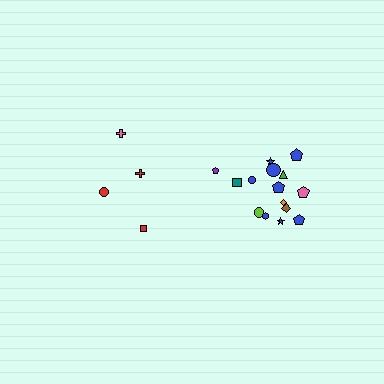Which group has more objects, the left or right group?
The right group.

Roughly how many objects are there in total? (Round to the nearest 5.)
Roughly 20 objects in total.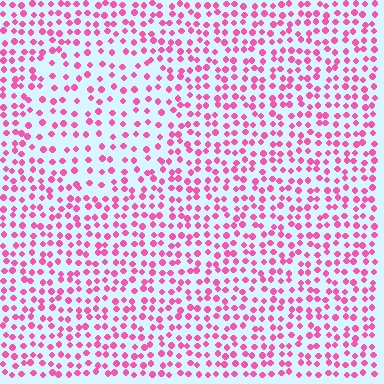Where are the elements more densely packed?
The elements are more densely packed outside the circle boundary.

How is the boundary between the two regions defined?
The boundary is defined by a change in element density (approximately 1.6x ratio). All elements are the same color, size, and shape.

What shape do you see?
I see a circle.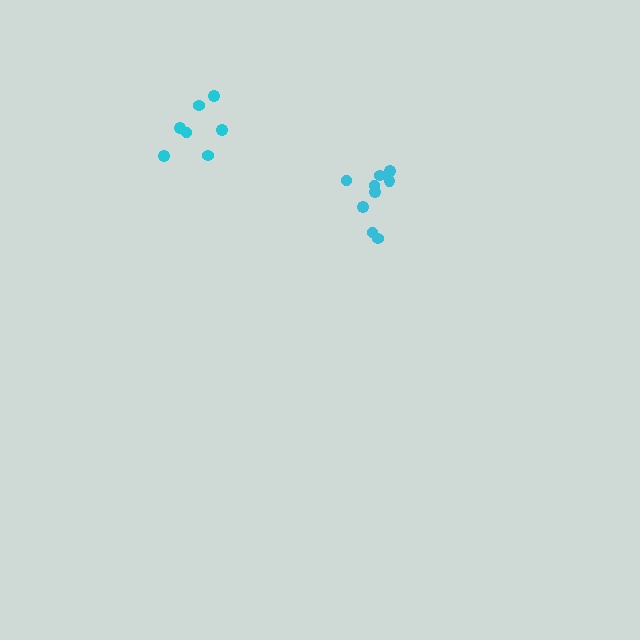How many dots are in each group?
Group 1: 9 dots, Group 2: 7 dots (16 total).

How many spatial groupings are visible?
There are 2 spatial groupings.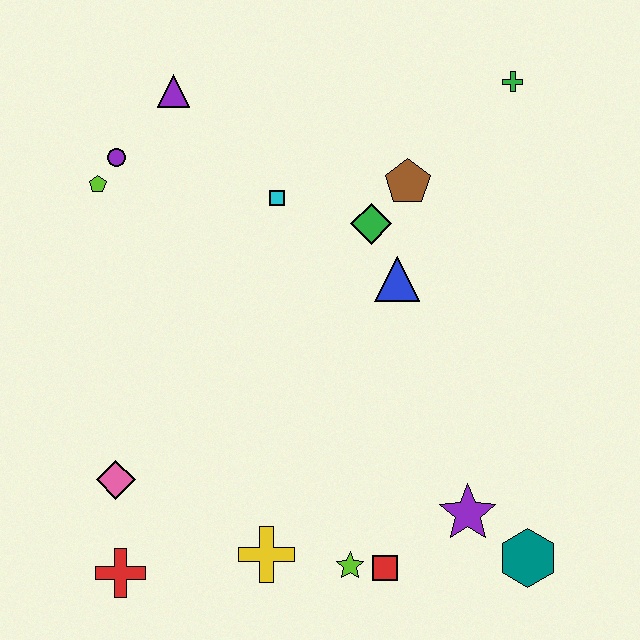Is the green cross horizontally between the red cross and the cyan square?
No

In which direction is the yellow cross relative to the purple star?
The yellow cross is to the left of the purple star.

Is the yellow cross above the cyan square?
No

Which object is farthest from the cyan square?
The teal hexagon is farthest from the cyan square.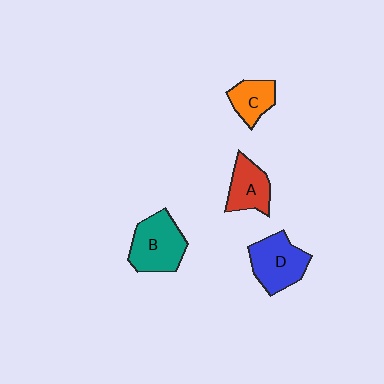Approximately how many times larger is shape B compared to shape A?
Approximately 1.4 times.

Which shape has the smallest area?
Shape C (orange).